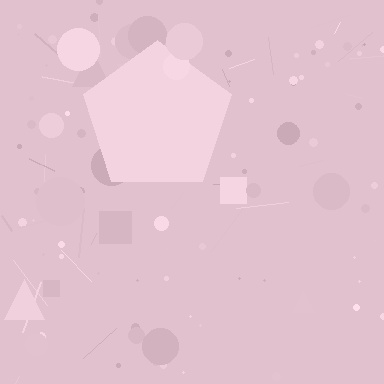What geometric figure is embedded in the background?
A pentagon is embedded in the background.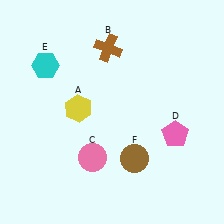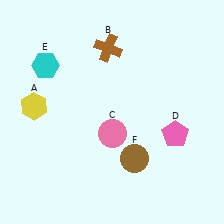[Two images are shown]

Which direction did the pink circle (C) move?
The pink circle (C) moved up.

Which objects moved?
The objects that moved are: the yellow hexagon (A), the pink circle (C).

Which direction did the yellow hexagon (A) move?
The yellow hexagon (A) moved left.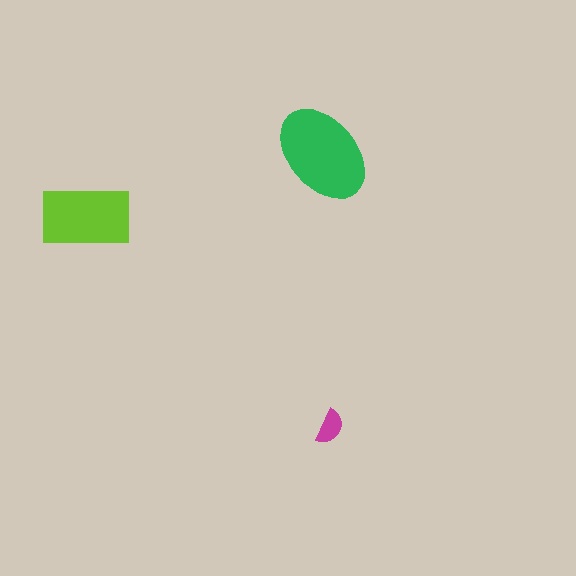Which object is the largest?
The green ellipse.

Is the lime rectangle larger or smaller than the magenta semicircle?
Larger.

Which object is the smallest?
The magenta semicircle.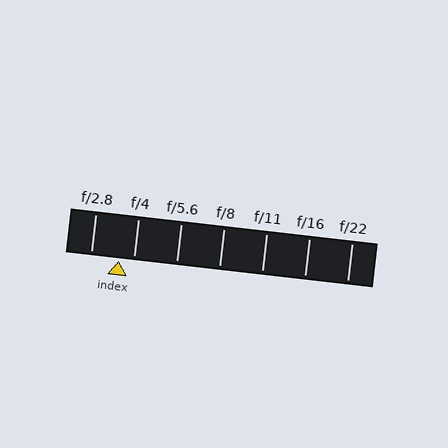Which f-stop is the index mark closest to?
The index mark is closest to f/4.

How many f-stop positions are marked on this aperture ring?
There are 7 f-stop positions marked.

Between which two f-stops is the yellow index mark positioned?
The index mark is between f/2.8 and f/4.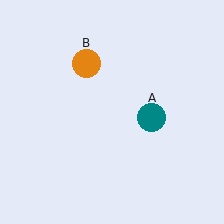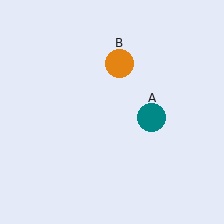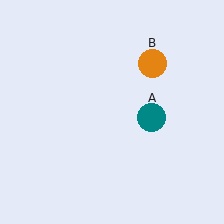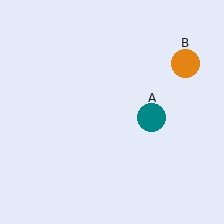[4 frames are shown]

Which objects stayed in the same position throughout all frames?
Teal circle (object A) remained stationary.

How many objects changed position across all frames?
1 object changed position: orange circle (object B).